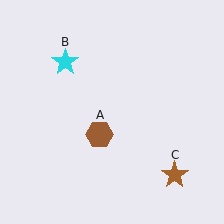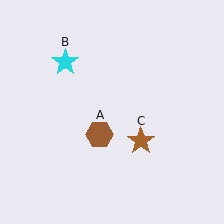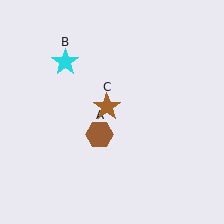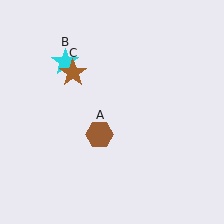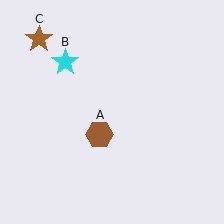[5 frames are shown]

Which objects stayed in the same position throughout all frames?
Brown hexagon (object A) and cyan star (object B) remained stationary.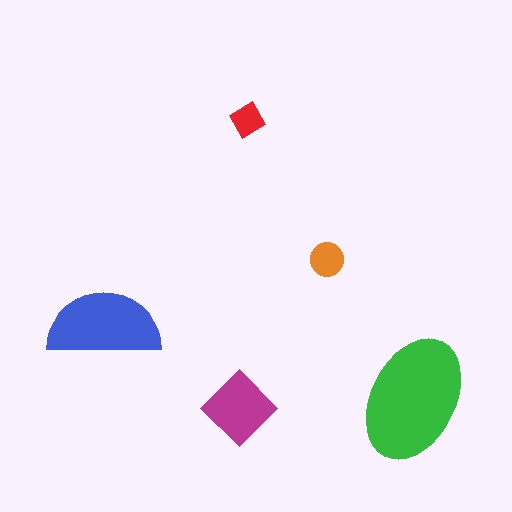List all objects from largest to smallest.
The green ellipse, the blue semicircle, the magenta diamond, the orange circle, the red square.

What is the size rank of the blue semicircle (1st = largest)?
2nd.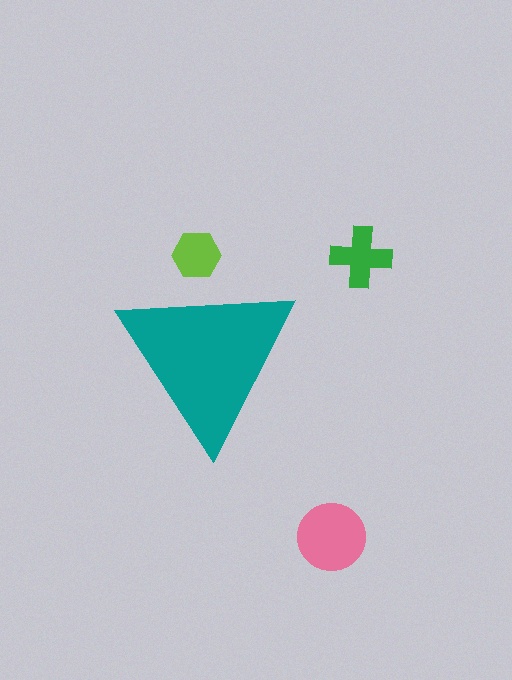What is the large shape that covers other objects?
A teal triangle.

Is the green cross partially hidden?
No, the green cross is fully visible.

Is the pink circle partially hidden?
No, the pink circle is fully visible.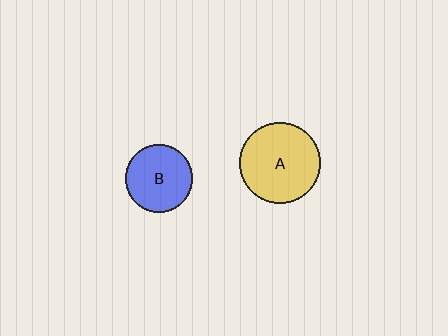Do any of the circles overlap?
No, none of the circles overlap.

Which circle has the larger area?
Circle A (yellow).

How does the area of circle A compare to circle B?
Approximately 1.5 times.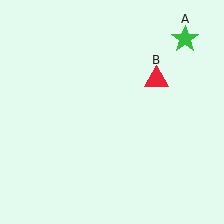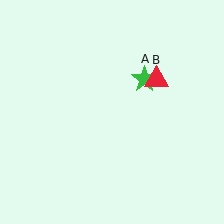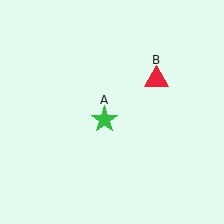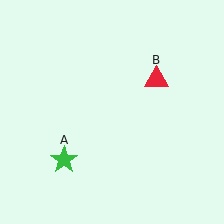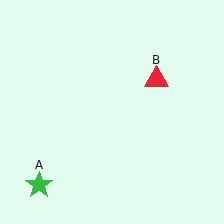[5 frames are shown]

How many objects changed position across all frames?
1 object changed position: green star (object A).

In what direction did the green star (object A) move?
The green star (object A) moved down and to the left.